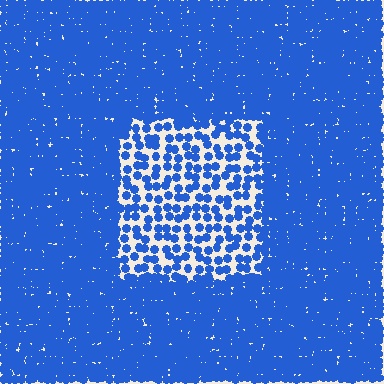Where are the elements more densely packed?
The elements are more densely packed outside the rectangle boundary.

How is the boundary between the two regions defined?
The boundary is defined by a change in element density (approximately 2.6x ratio). All elements are the same color, size, and shape.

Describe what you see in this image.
The image contains small blue elements arranged at two different densities. A rectangle-shaped region is visible where the elements are less densely packed than the surrounding area.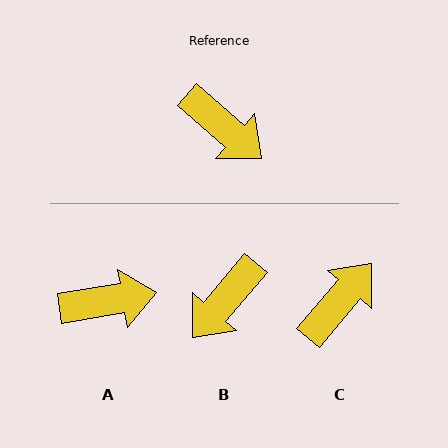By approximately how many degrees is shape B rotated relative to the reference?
Approximately 90 degrees clockwise.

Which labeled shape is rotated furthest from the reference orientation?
C, about 90 degrees away.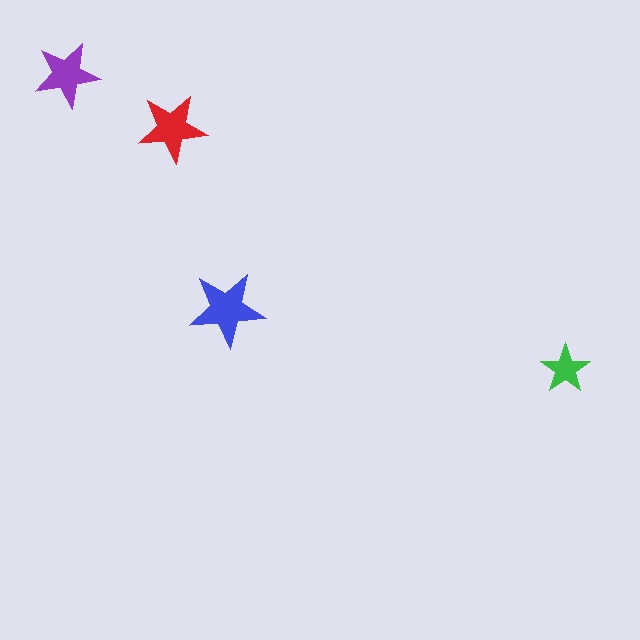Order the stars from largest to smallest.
the blue one, the red one, the purple one, the green one.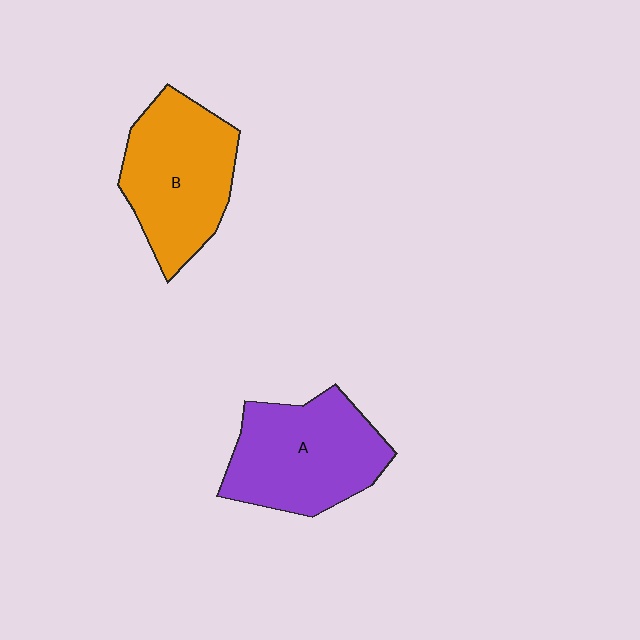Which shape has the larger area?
Shape A (purple).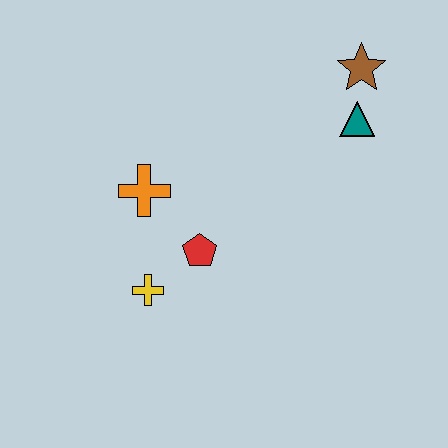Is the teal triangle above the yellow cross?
Yes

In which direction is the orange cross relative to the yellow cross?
The orange cross is above the yellow cross.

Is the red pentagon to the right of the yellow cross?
Yes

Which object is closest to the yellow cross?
The red pentagon is closest to the yellow cross.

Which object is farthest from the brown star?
The yellow cross is farthest from the brown star.